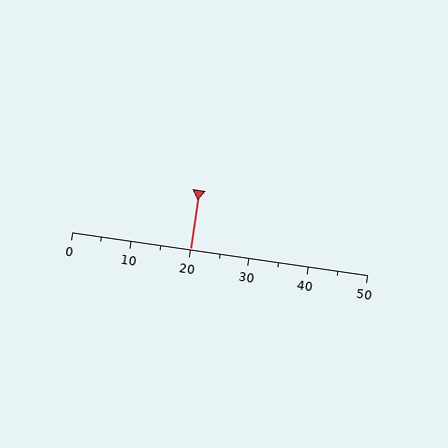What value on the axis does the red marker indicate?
The marker indicates approximately 20.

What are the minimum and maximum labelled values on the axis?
The axis runs from 0 to 50.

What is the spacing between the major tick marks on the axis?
The major ticks are spaced 10 apart.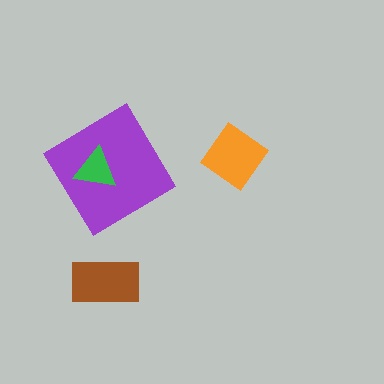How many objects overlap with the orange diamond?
0 objects overlap with the orange diamond.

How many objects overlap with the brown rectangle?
0 objects overlap with the brown rectangle.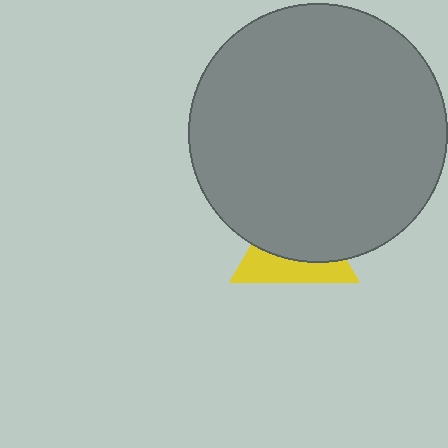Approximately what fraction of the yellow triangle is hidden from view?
Roughly 60% of the yellow triangle is hidden behind the gray circle.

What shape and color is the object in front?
The object in front is a gray circle.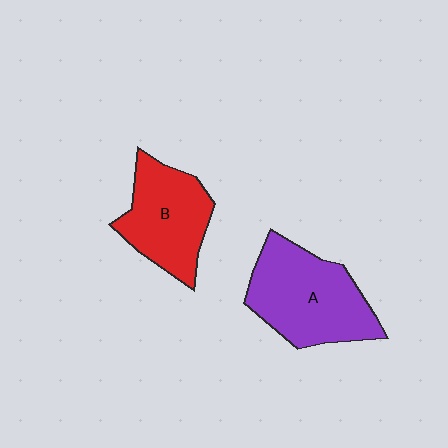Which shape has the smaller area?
Shape B (red).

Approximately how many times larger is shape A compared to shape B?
Approximately 1.2 times.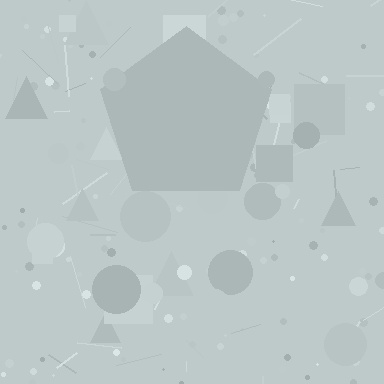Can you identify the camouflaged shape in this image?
The camouflaged shape is a pentagon.